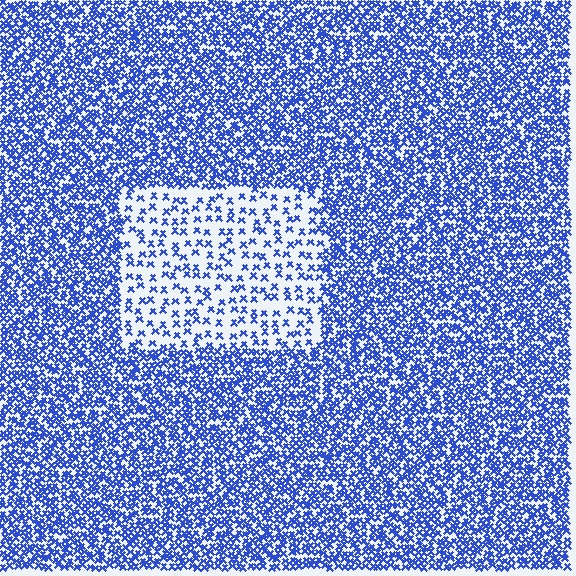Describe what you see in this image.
The image contains small blue elements arranged at two different densities. A rectangle-shaped region is visible where the elements are less densely packed than the surrounding area.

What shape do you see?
I see a rectangle.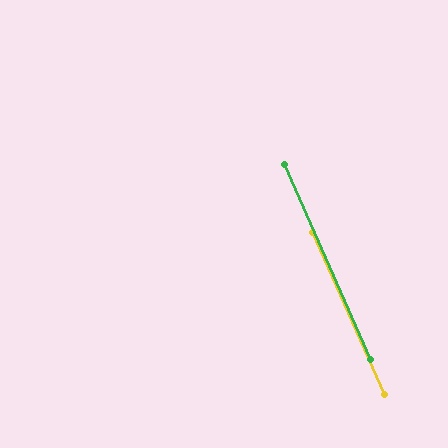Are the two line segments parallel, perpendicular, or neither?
Parallel — their directions differ by only 0.2°.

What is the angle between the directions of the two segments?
Approximately 0 degrees.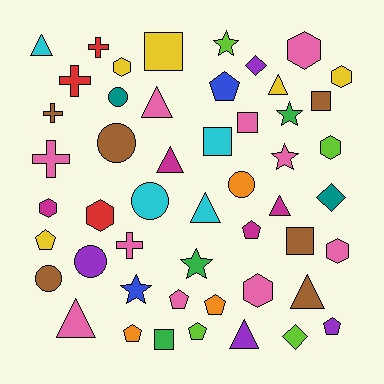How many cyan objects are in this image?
There are 4 cyan objects.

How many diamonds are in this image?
There are 3 diamonds.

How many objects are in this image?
There are 50 objects.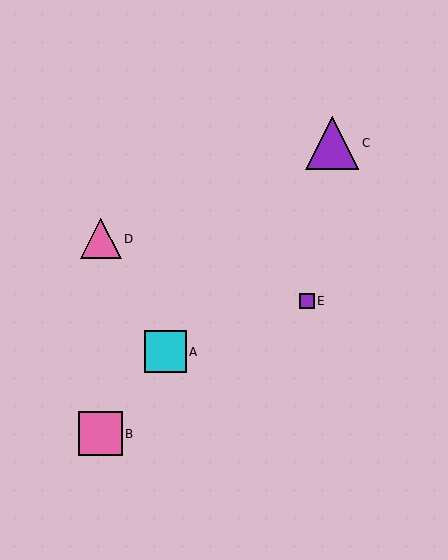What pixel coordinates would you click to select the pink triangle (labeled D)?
Click at (101, 239) to select the pink triangle D.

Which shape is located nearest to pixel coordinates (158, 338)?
The cyan square (labeled A) at (165, 352) is nearest to that location.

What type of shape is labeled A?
Shape A is a cyan square.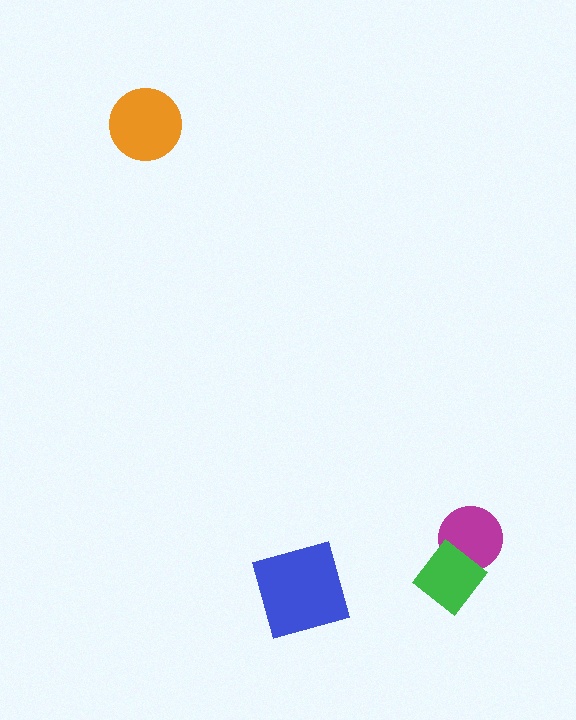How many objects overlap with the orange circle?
0 objects overlap with the orange circle.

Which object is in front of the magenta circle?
The green diamond is in front of the magenta circle.